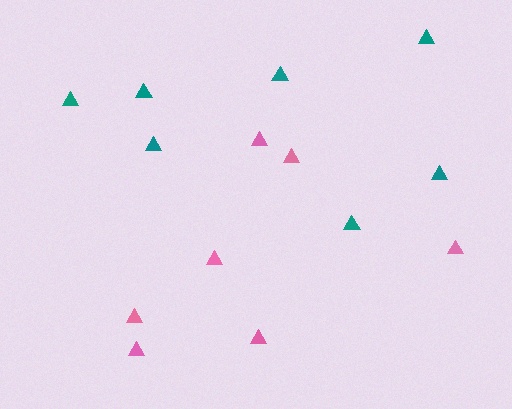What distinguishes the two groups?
There are 2 groups: one group of pink triangles (7) and one group of teal triangles (7).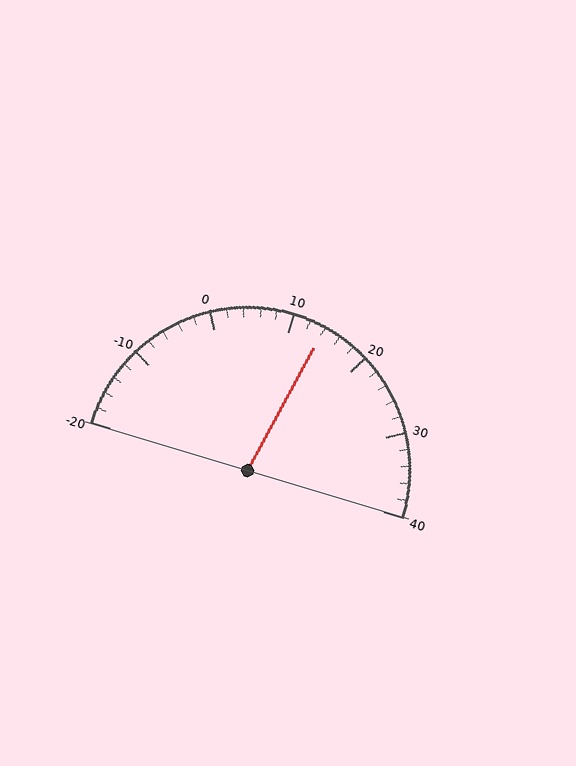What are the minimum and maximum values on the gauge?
The gauge ranges from -20 to 40.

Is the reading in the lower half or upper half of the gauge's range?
The reading is in the upper half of the range (-20 to 40).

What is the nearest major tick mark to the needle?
The nearest major tick mark is 10.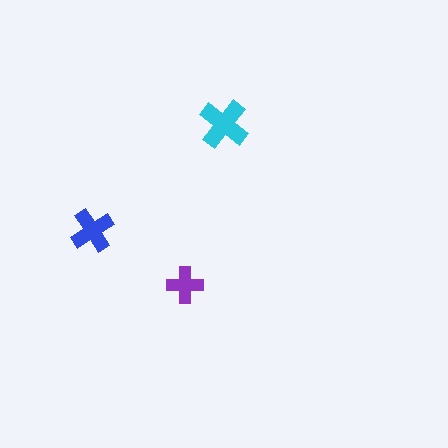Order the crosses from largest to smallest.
the cyan one, the blue one, the purple one.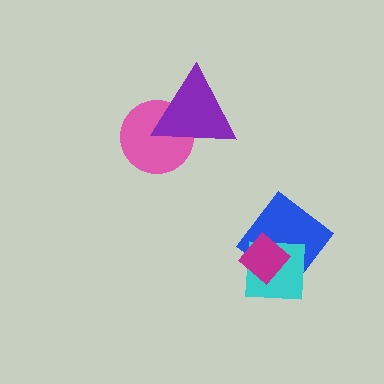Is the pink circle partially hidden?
Yes, it is partially covered by another shape.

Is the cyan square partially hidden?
Yes, it is partially covered by another shape.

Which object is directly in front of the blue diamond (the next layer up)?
The cyan square is directly in front of the blue diamond.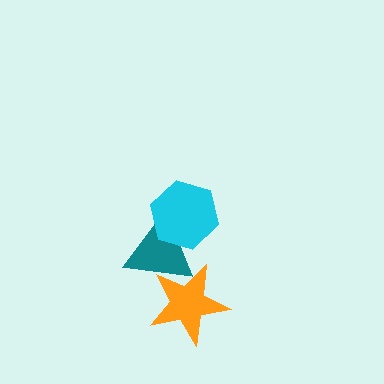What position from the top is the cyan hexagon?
The cyan hexagon is 1st from the top.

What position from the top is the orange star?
The orange star is 3rd from the top.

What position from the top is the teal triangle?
The teal triangle is 2nd from the top.